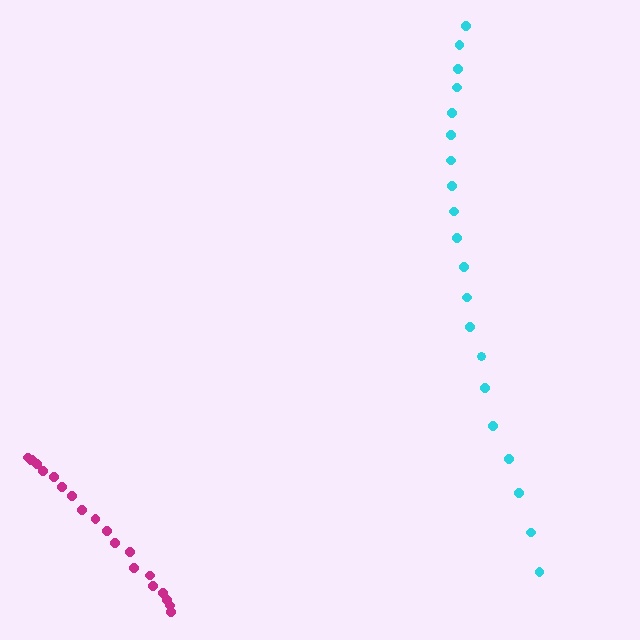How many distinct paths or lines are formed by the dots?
There are 2 distinct paths.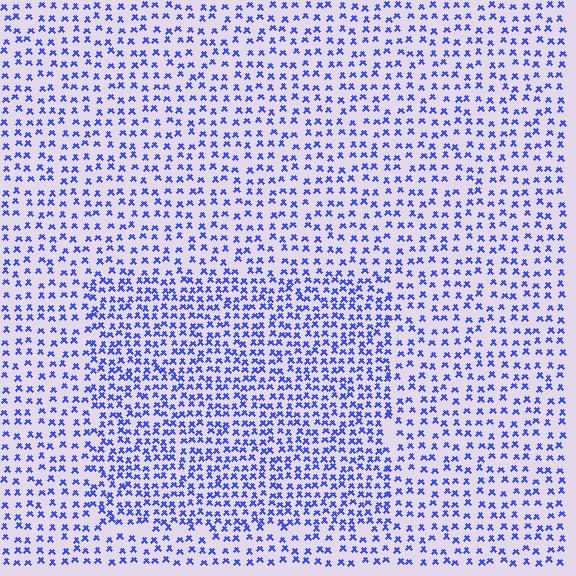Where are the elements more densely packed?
The elements are more densely packed inside the rectangle boundary.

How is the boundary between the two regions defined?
The boundary is defined by a change in element density (approximately 1.7x ratio). All elements are the same color, size, and shape.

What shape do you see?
I see a rectangle.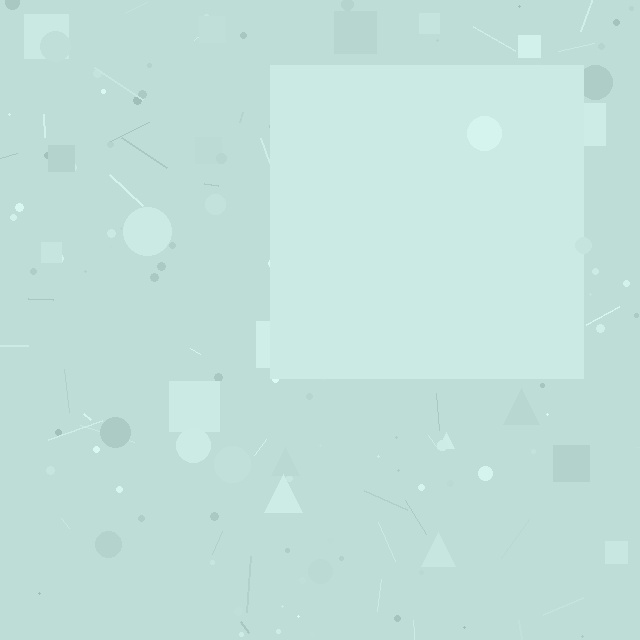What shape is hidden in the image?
A square is hidden in the image.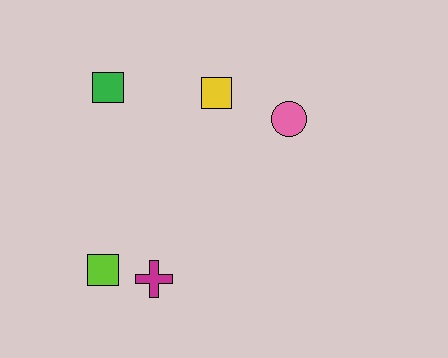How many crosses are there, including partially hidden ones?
There is 1 cross.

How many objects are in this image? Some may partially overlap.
There are 5 objects.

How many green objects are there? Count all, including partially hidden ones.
There is 1 green object.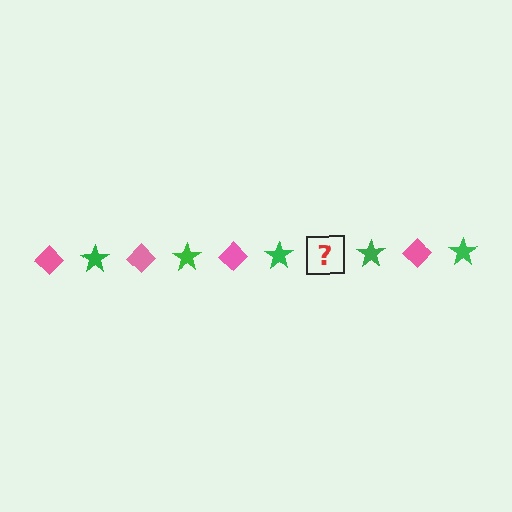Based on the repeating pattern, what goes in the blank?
The blank should be a pink diamond.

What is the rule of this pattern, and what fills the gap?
The rule is that the pattern alternates between pink diamond and green star. The gap should be filled with a pink diamond.